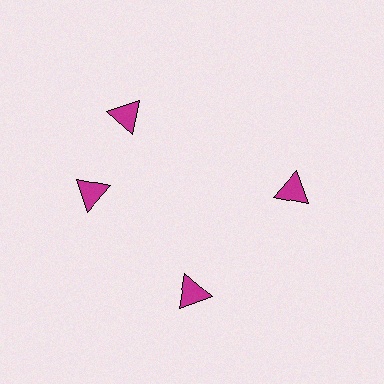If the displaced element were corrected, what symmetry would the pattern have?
It would have 4-fold rotational symmetry — the pattern would map onto itself every 90 degrees.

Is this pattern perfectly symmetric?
No. The 4 magenta triangles are arranged in a ring, but one element near the 12 o'clock position is rotated out of alignment along the ring, breaking the 4-fold rotational symmetry.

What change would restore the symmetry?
The symmetry would be restored by rotating it back into even spacing with its neighbors so that all 4 triangles sit at equal angles and equal distance from the center.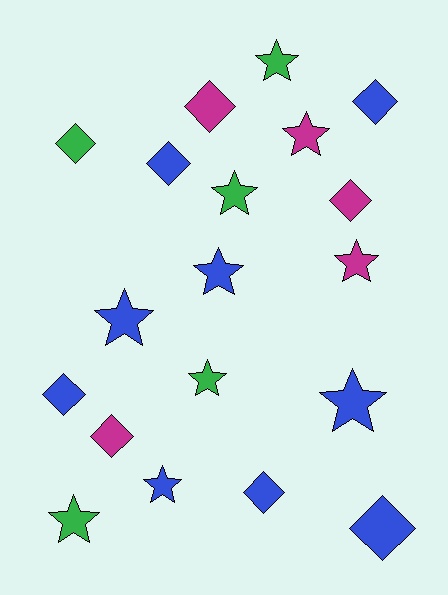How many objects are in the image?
There are 19 objects.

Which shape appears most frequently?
Star, with 10 objects.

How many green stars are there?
There are 4 green stars.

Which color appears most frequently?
Blue, with 9 objects.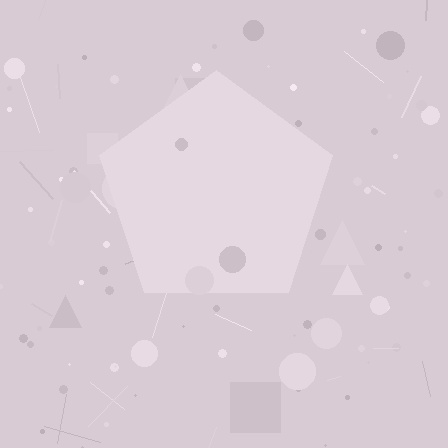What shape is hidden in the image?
A pentagon is hidden in the image.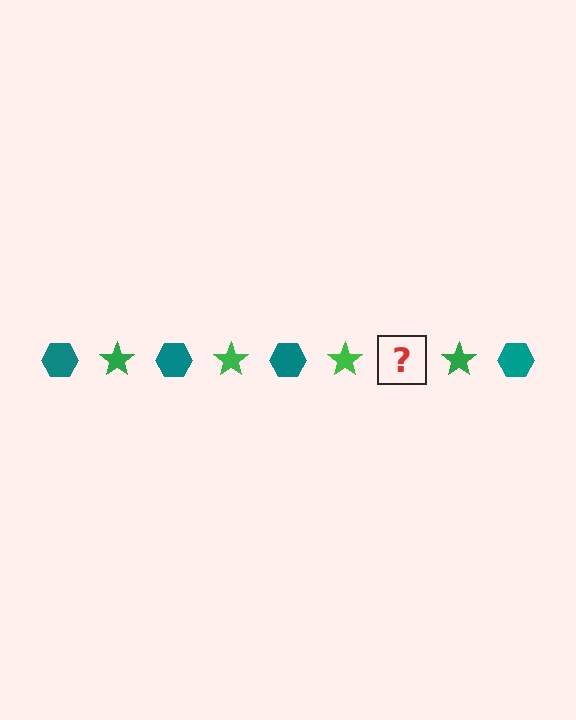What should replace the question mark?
The question mark should be replaced with a teal hexagon.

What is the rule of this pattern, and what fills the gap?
The rule is that the pattern alternates between teal hexagon and green star. The gap should be filled with a teal hexagon.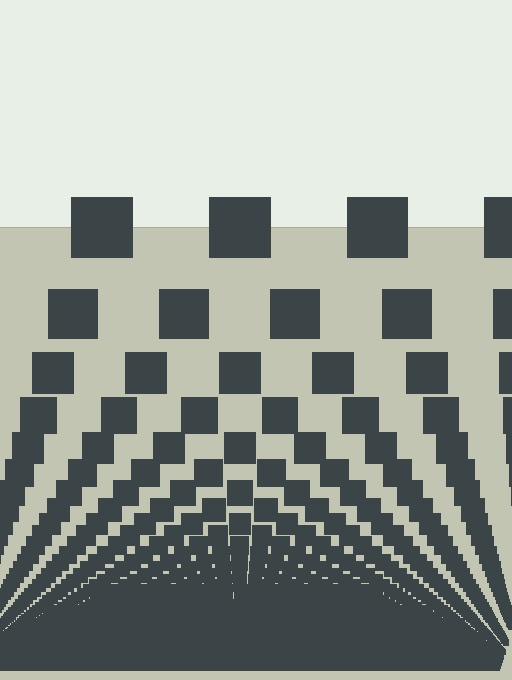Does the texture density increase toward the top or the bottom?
Density increases toward the bottom.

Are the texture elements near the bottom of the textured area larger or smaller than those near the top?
Smaller. The gradient is inverted — elements near the bottom are smaller and denser.